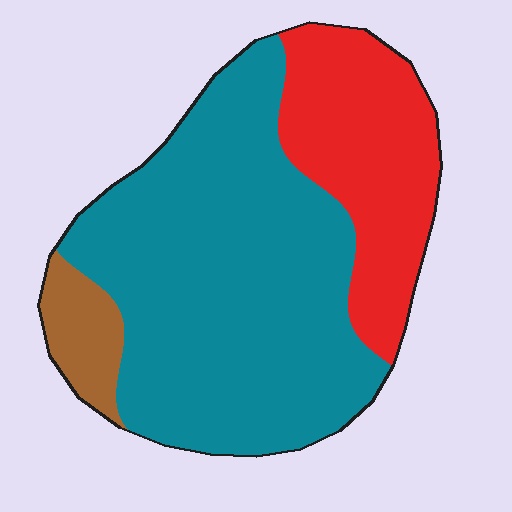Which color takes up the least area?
Brown, at roughly 10%.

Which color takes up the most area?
Teal, at roughly 65%.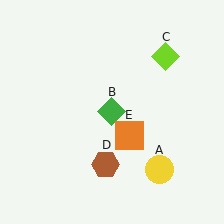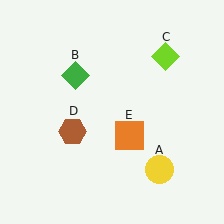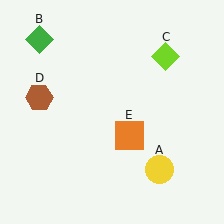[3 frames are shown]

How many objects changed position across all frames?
2 objects changed position: green diamond (object B), brown hexagon (object D).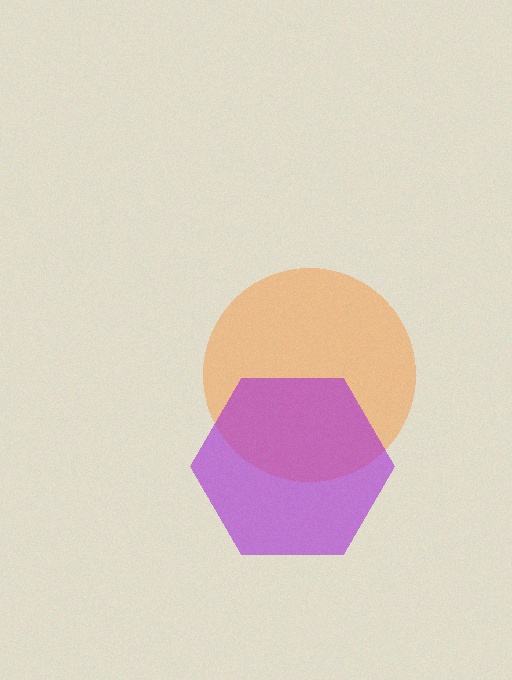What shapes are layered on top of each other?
The layered shapes are: an orange circle, a purple hexagon.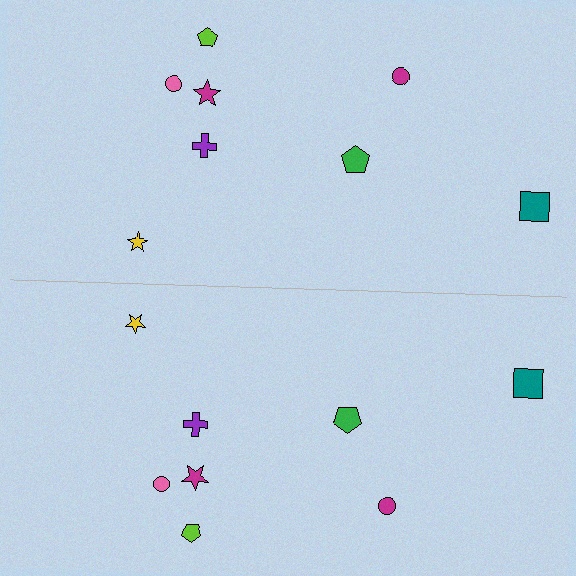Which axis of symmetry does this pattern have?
The pattern has a horizontal axis of symmetry running through the center of the image.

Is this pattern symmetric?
Yes, this pattern has bilateral (reflection) symmetry.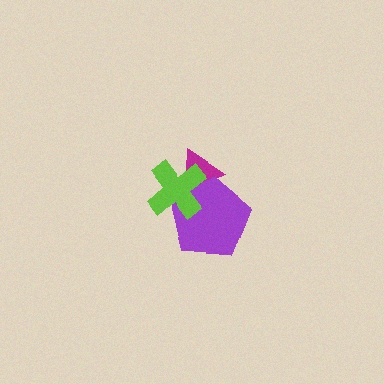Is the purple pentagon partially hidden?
Yes, it is partially covered by another shape.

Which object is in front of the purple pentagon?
The lime cross is in front of the purple pentagon.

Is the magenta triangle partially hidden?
Yes, it is partially covered by another shape.